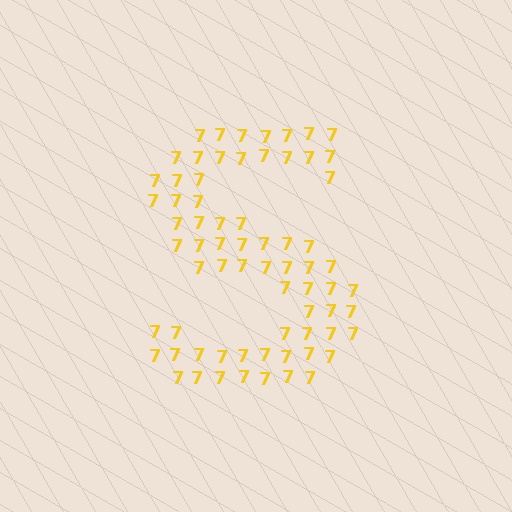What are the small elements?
The small elements are digit 7's.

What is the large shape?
The large shape is the letter S.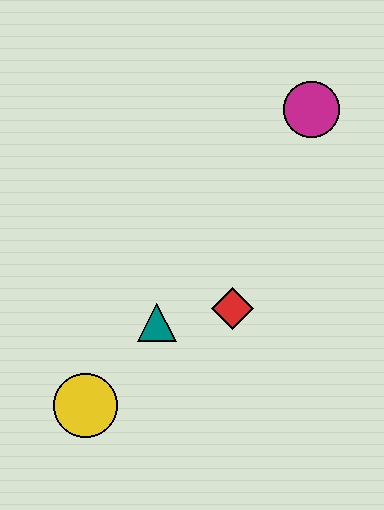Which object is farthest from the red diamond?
The magenta circle is farthest from the red diamond.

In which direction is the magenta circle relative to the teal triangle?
The magenta circle is above the teal triangle.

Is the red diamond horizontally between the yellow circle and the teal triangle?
No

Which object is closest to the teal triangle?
The red diamond is closest to the teal triangle.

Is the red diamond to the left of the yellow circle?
No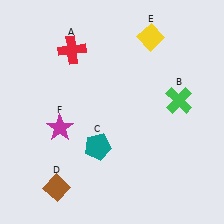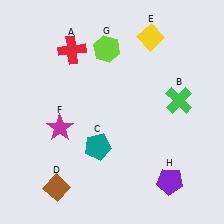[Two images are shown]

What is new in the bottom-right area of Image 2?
A purple pentagon (H) was added in the bottom-right area of Image 2.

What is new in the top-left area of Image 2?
A lime hexagon (G) was added in the top-left area of Image 2.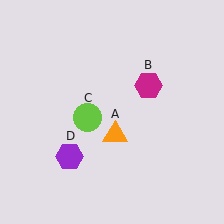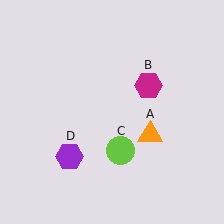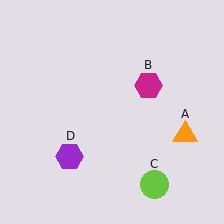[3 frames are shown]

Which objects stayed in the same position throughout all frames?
Magenta hexagon (object B) and purple hexagon (object D) remained stationary.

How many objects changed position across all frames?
2 objects changed position: orange triangle (object A), lime circle (object C).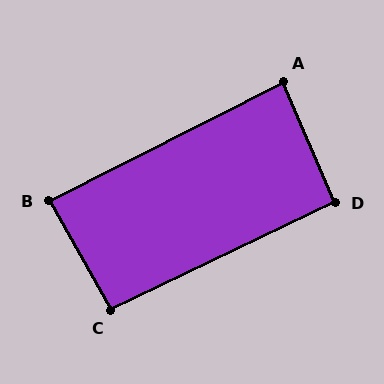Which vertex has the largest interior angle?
C, at approximately 94 degrees.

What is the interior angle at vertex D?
Approximately 93 degrees (approximately right).